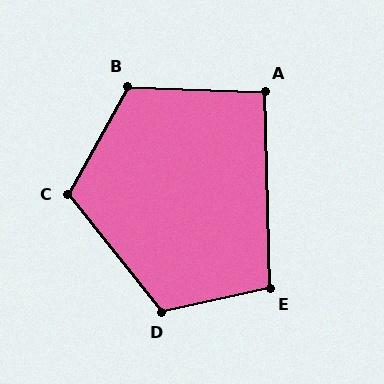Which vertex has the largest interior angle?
B, at approximately 116 degrees.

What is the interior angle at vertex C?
Approximately 113 degrees (obtuse).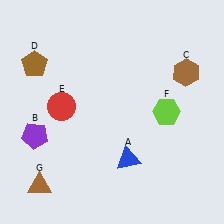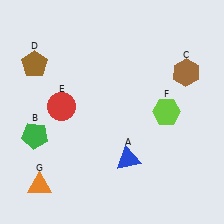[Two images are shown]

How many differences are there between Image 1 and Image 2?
There are 2 differences between the two images.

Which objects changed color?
B changed from purple to green. G changed from brown to orange.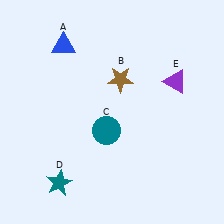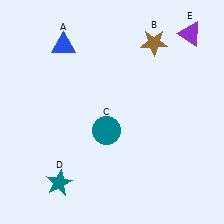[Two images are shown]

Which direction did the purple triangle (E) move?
The purple triangle (E) moved up.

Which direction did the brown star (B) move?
The brown star (B) moved up.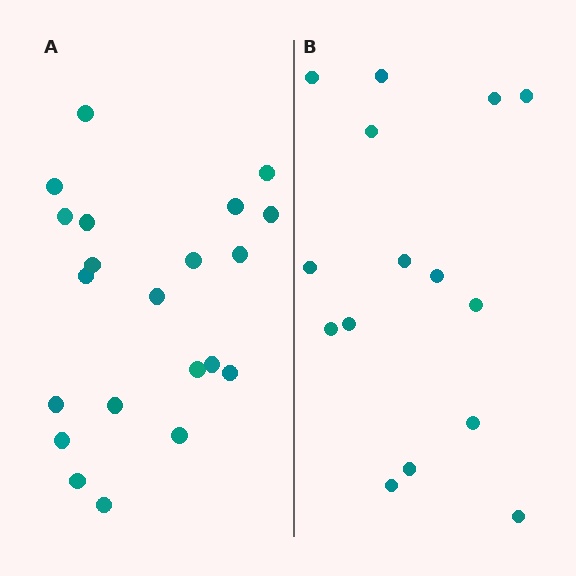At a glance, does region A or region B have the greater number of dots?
Region A (the left region) has more dots.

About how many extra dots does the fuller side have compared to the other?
Region A has about 6 more dots than region B.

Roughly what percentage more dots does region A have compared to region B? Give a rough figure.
About 40% more.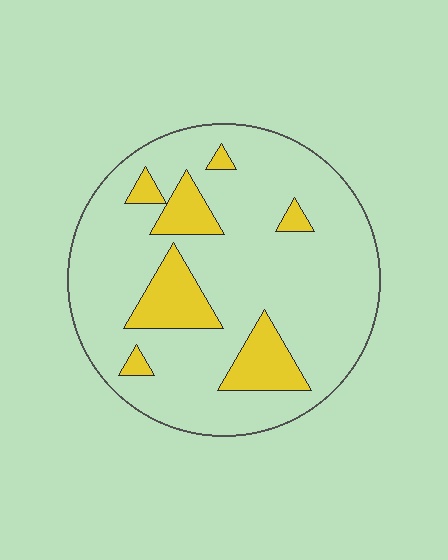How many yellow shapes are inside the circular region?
7.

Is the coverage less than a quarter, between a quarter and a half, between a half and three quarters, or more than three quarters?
Less than a quarter.